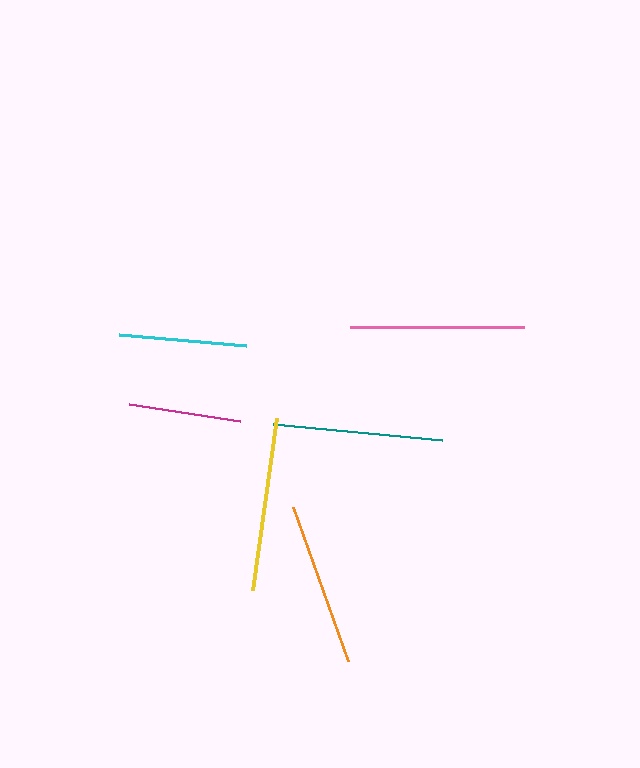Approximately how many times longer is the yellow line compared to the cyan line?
The yellow line is approximately 1.4 times the length of the cyan line.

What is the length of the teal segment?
The teal segment is approximately 169 pixels long.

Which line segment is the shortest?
The magenta line is the shortest at approximately 112 pixels.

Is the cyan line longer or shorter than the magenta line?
The cyan line is longer than the magenta line.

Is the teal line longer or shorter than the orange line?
The teal line is longer than the orange line.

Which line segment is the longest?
The pink line is the longest at approximately 174 pixels.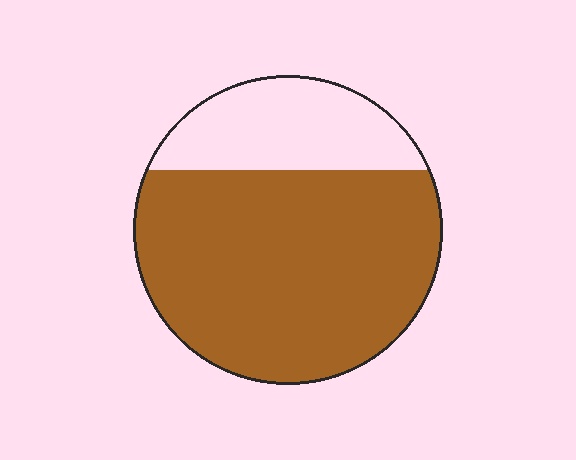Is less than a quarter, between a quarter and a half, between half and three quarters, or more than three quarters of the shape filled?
Between half and three quarters.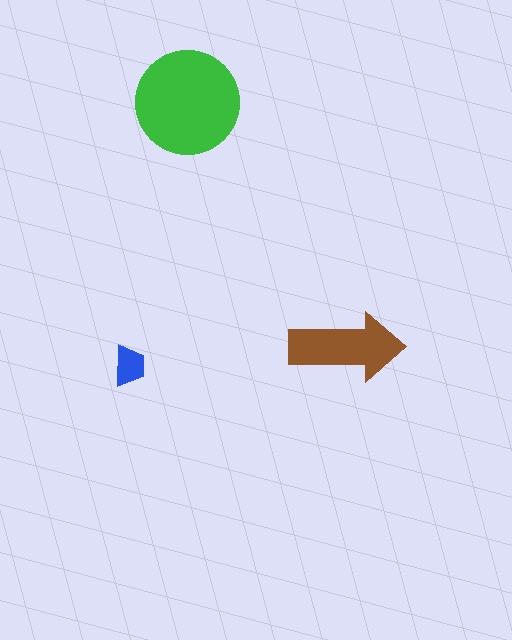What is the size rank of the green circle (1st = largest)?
1st.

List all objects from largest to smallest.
The green circle, the brown arrow, the blue trapezoid.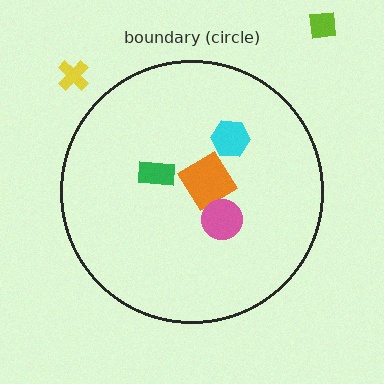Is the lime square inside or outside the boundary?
Outside.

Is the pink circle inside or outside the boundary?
Inside.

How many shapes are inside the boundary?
4 inside, 2 outside.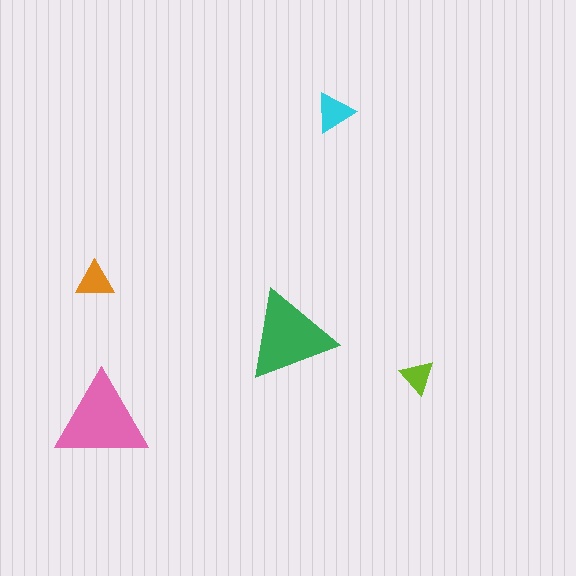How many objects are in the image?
There are 5 objects in the image.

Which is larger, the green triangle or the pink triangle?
The pink one.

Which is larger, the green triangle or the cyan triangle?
The green one.